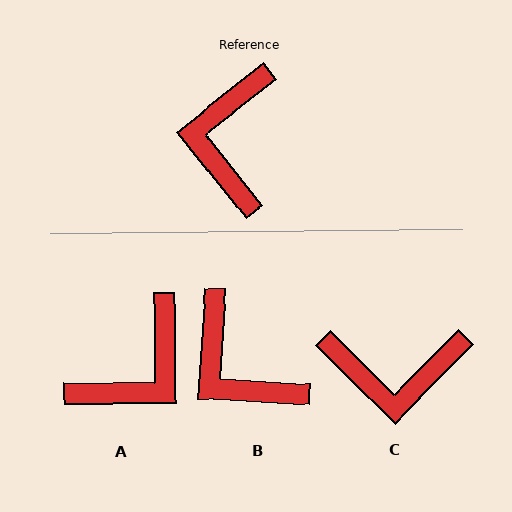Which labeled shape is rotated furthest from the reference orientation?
A, about 142 degrees away.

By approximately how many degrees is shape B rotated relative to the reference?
Approximately 48 degrees counter-clockwise.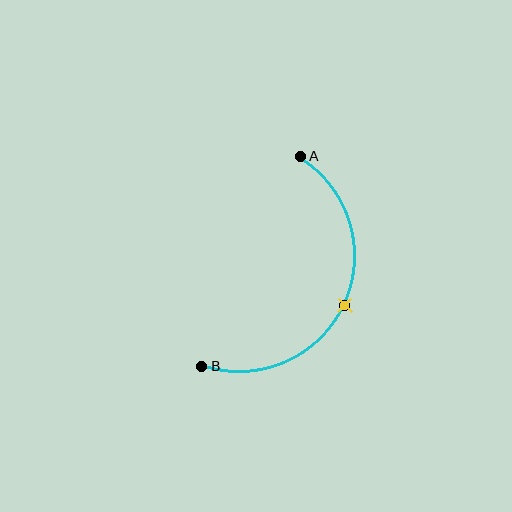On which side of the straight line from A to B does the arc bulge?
The arc bulges to the right of the straight line connecting A and B.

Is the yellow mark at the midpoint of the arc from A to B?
Yes. The yellow mark lies on the arc at equal arc-length from both A and B — it is the arc midpoint.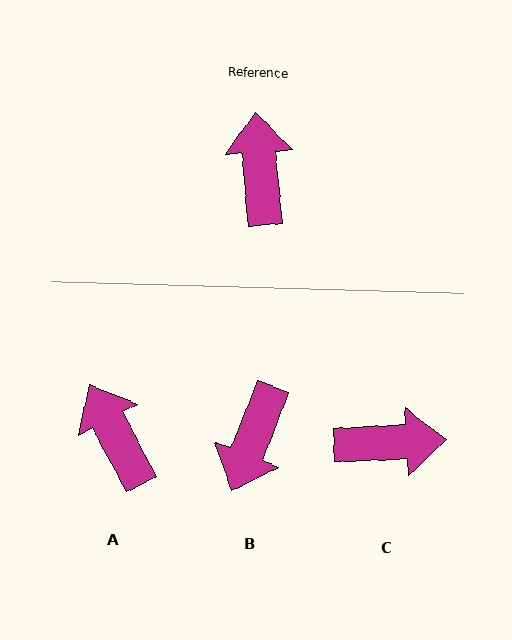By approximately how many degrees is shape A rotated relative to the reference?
Approximately 23 degrees counter-clockwise.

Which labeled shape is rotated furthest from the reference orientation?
B, about 154 degrees away.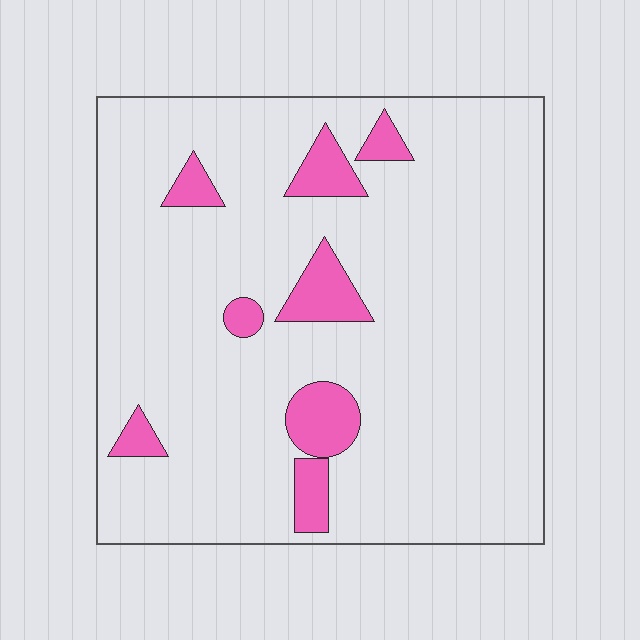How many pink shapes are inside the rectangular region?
8.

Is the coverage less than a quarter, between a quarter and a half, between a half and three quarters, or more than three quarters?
Less than a quarter.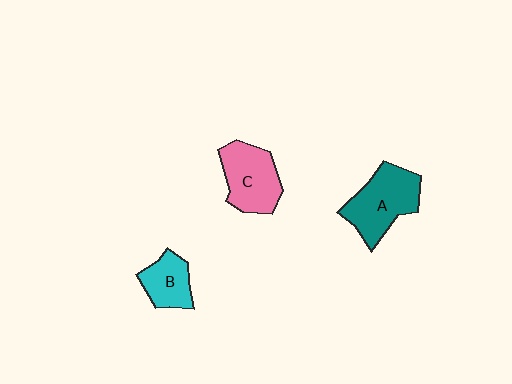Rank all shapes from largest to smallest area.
From largest to smallest: A (teal), C (pink), B (cyan).